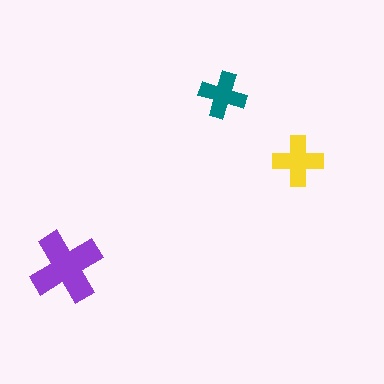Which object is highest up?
The teal cross is topmost.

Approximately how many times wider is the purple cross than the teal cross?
About 1.5 times wider.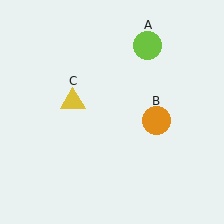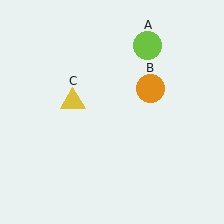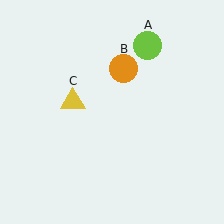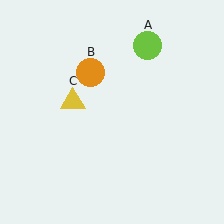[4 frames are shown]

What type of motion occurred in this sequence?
The orange circle (object B) rotated counterclockwise around the center of the scene.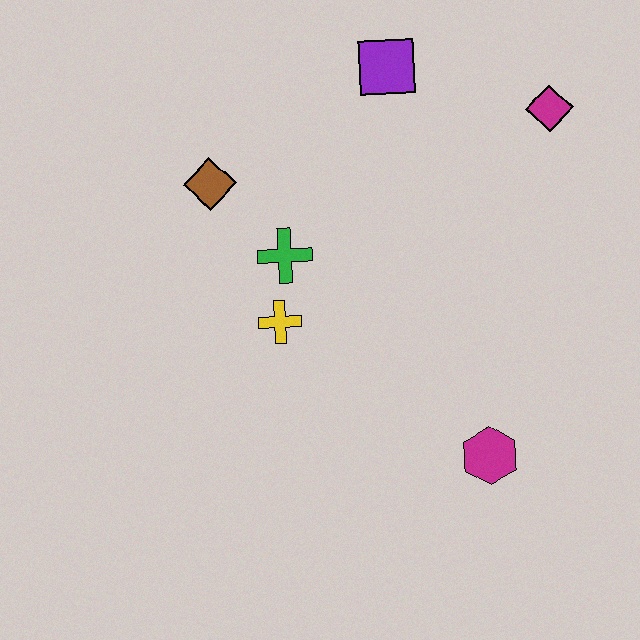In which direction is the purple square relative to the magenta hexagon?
The purple square is above the magenta hexagon.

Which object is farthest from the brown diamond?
The magenta hexagon is farthest from the brown diamond.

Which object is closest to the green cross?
The yellow cross is closest to the green cross.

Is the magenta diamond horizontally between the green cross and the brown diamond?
No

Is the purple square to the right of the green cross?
Yes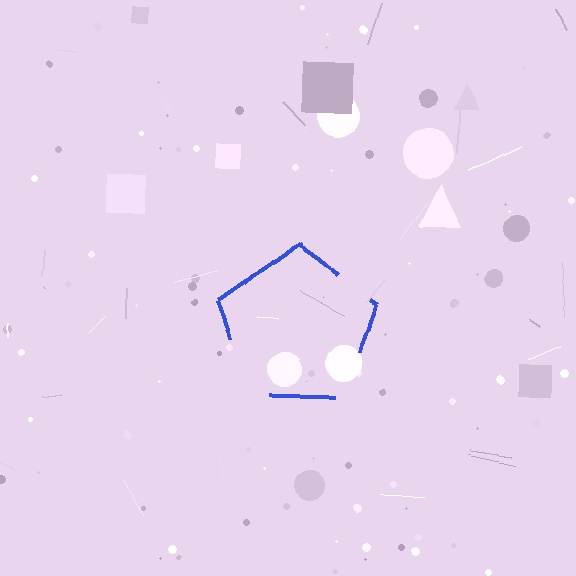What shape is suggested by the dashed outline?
The dashed outline suggests a pentagon.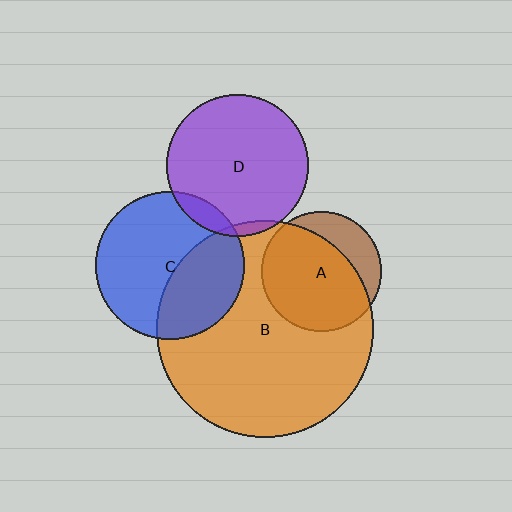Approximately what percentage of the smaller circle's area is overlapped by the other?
Approximately 40%.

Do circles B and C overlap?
Yes.